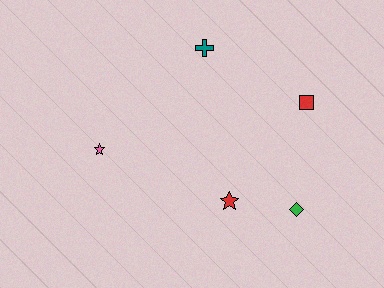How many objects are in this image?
There are 5 objects.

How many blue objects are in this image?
There are no blue objects.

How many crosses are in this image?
There is 1 cross.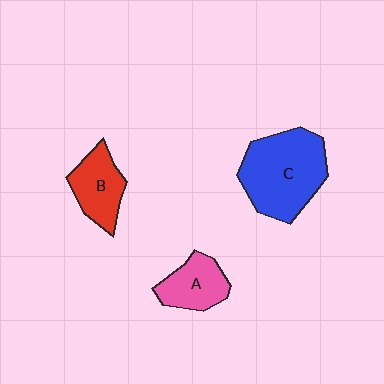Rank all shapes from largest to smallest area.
From largest to smallest: C (blue), B (red), A (pink).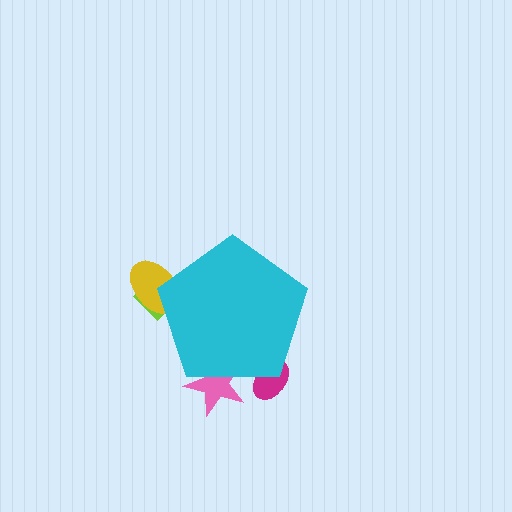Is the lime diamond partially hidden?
Yes, the lime diamond is partially hidden behind the cyan pentagon.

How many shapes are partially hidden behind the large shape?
4 shapes are partially hidden.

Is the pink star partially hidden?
Yes, the pink star is partially hidden behind the cyan pentagon.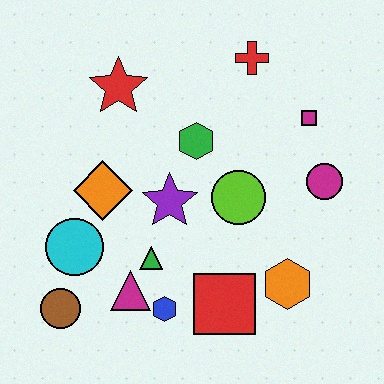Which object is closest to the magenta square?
The magenta circle is closest to the magenta square.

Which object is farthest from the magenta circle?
The brown circle is farthest from the magenta circle.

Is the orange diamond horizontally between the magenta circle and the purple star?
No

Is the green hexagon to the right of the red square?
No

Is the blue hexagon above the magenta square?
No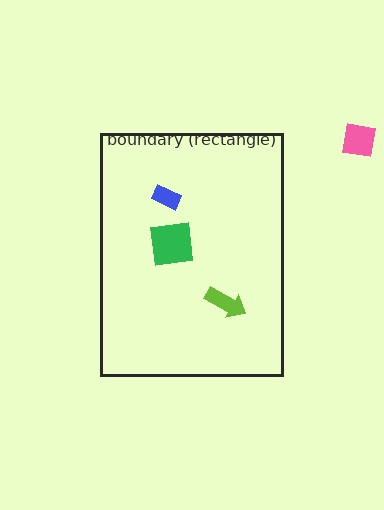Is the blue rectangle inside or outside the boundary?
Inside.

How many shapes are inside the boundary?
3 inside, 1 outside.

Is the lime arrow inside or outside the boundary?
Inside.